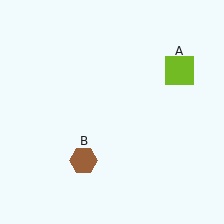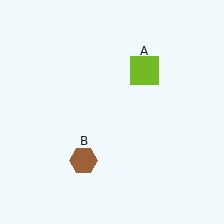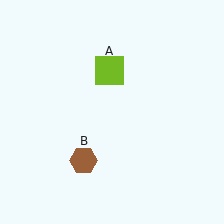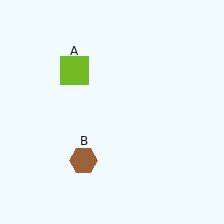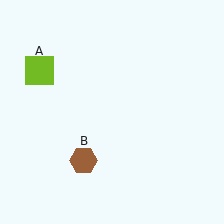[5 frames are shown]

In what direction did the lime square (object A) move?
The lime square (object A) moved left.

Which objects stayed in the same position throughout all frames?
Brown hexagon (object B) remained stationary.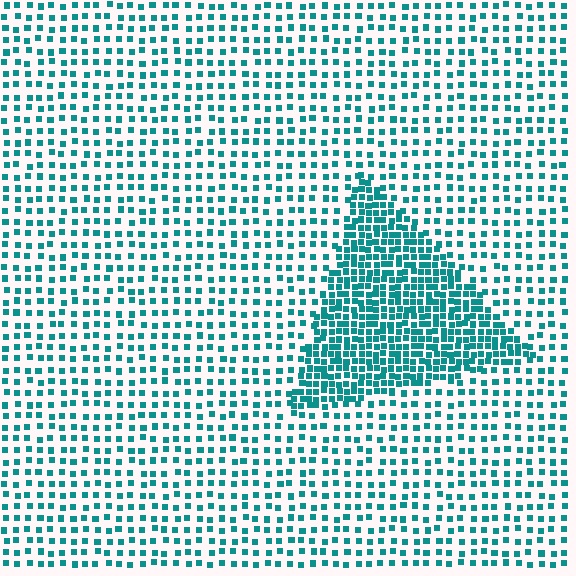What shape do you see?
I see a triangle.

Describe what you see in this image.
The image contains small teal elements arranged at two different densities. A triangle-shaped region is visible where the elements are more densely packed than the surrounding area.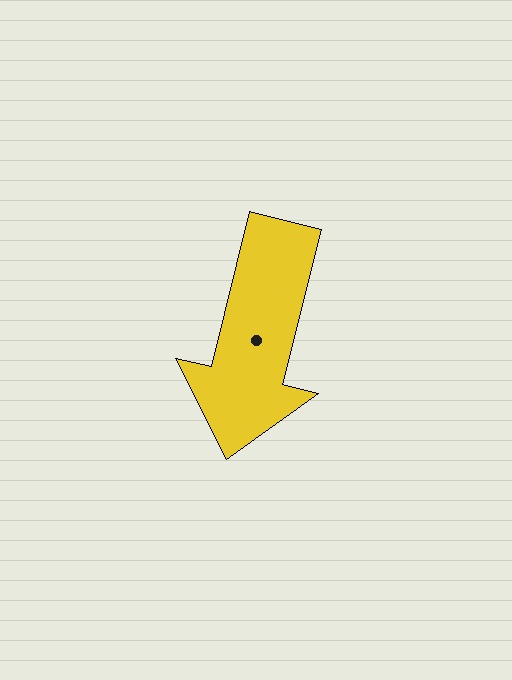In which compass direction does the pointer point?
South.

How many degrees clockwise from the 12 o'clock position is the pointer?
Approximately 194 degrees.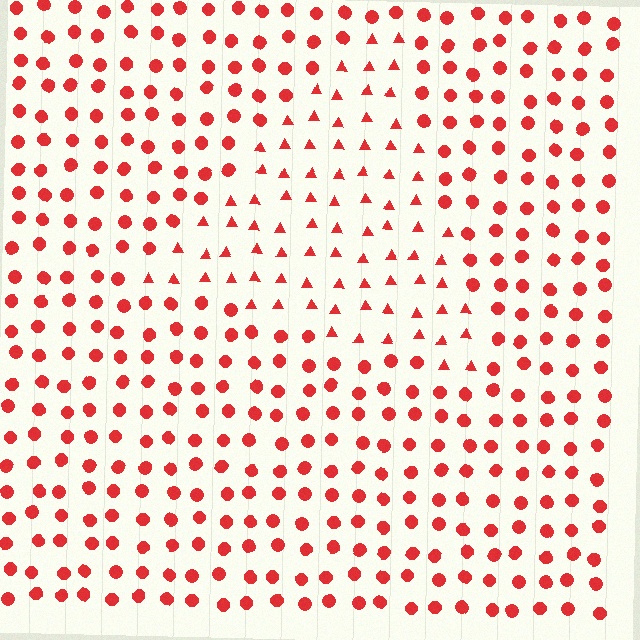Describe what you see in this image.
The image is filled with small red elements arranged in a uniform grid. A triangle-shaped region contains triangles, while the surrounding area contains circles. The boundary is defined purely by the change in element shape.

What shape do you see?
I see a triangle.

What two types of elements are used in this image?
The image uses triangles inside the triangle region and circles outside it.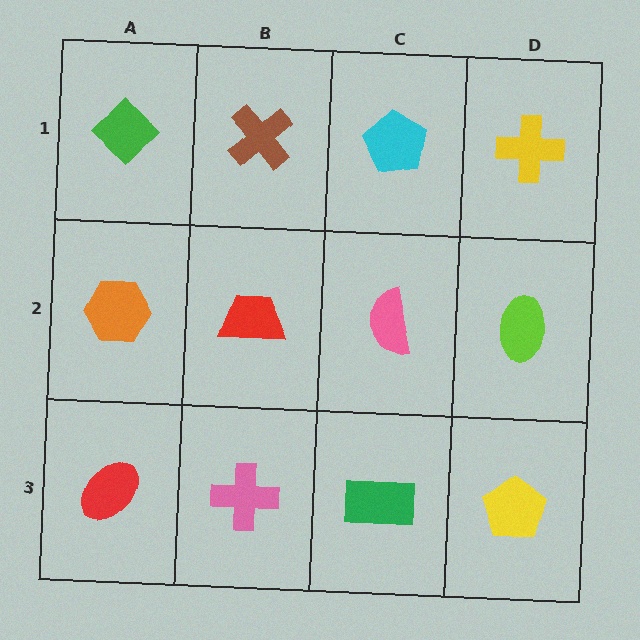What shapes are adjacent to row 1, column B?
A red trapezoid (row 2, column B), a green diamond (row 1, column A), a cyan pentagon (row 1, column C).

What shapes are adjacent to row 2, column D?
A yellow cross (row 1, column D), a yellow pentagon (row 3, column D), a pink semicircle (row 2, column C).